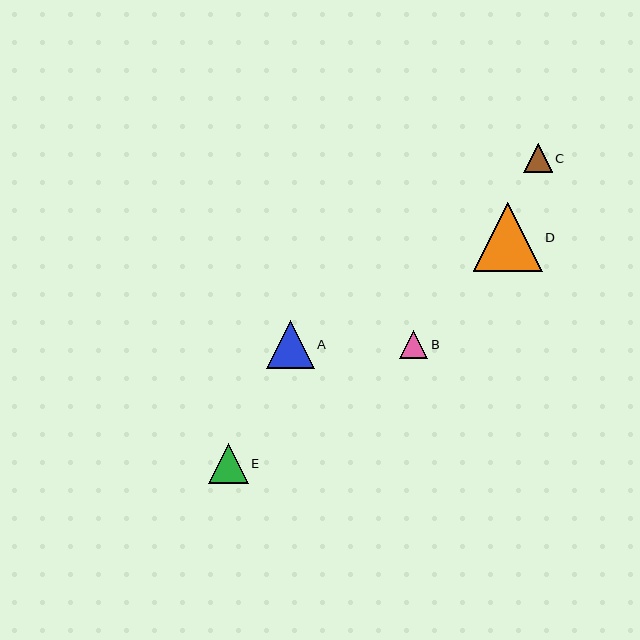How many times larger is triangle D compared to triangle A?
Triangle D is approximately 1.5 times the size of triangle A.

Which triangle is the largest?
Triangle D is the largest with a size of approximately 69 pixels.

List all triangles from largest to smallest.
From largest to smallest: D, A, E, C, B.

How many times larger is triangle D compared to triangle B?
Triangle D is approximately 2.5 times the size of triangle B.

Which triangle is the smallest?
Triangle B is the smallest with a size of approximately 28 pixels.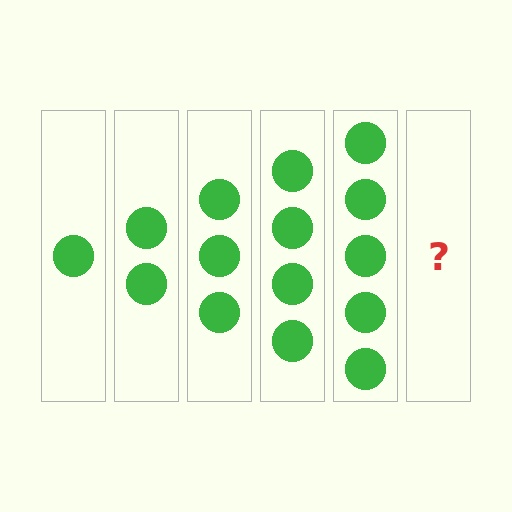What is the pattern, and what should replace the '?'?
The pattern is that each step adds one more circle. The '?' should be 6 circles.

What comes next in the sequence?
The next element should be 6 circles.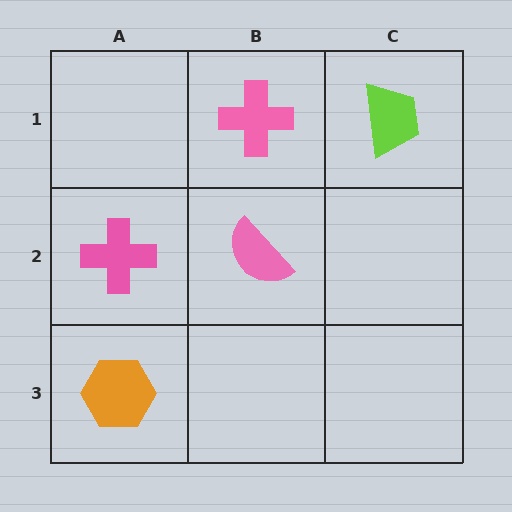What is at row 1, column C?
A lime trapezoid.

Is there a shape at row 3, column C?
No, that cell is empty.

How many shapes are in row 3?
1 shape.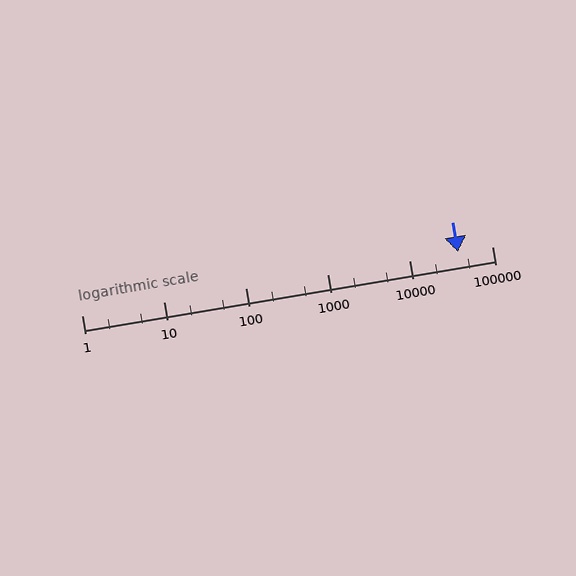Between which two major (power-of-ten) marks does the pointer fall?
The pointer is between 10000 and 100000.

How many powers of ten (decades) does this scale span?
The scale spans 5 decades, from 1 to 100000.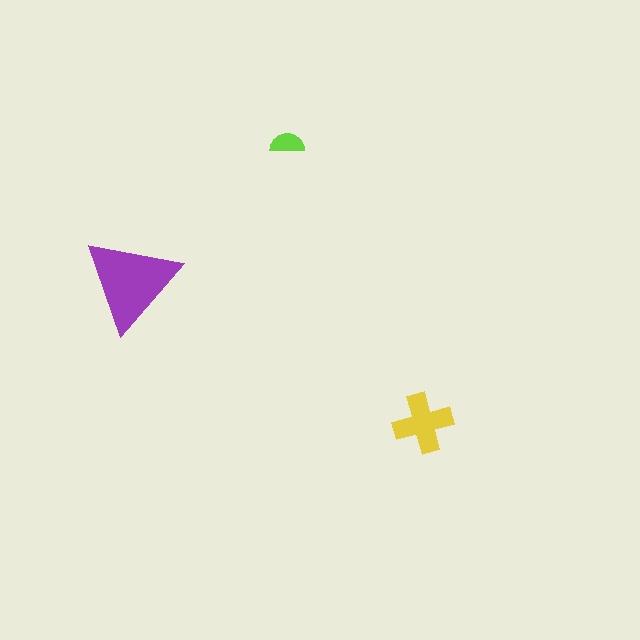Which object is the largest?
The purple triangle.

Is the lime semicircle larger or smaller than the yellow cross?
Smaller.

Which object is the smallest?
The lime semicircle.